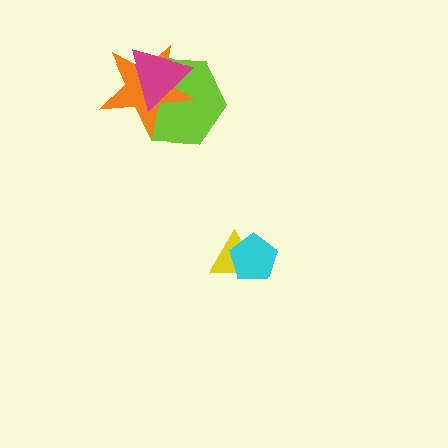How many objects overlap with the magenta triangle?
2 objects overlap with the magenta triangle.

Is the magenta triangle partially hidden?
No, no other shape covers it.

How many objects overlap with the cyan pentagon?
1 object overlaps with the cyan pentagon.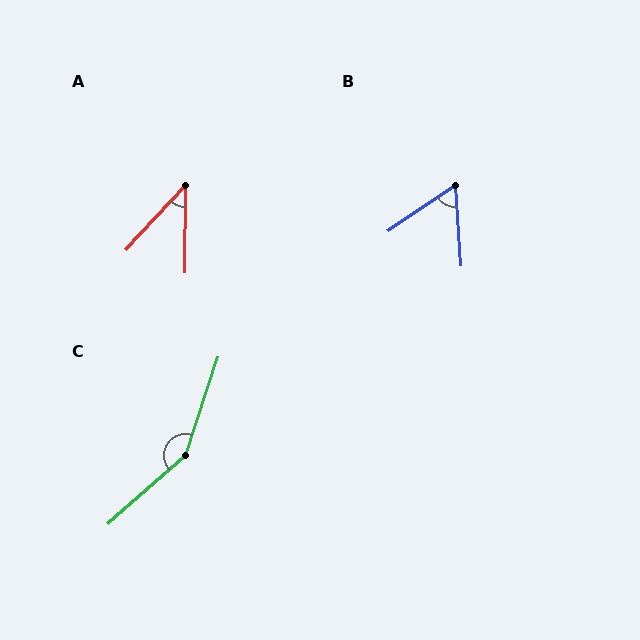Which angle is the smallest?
A, at approximately 43 degrees.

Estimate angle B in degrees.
Approximately 60 degrees.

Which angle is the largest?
C, at approximately 150 degrees.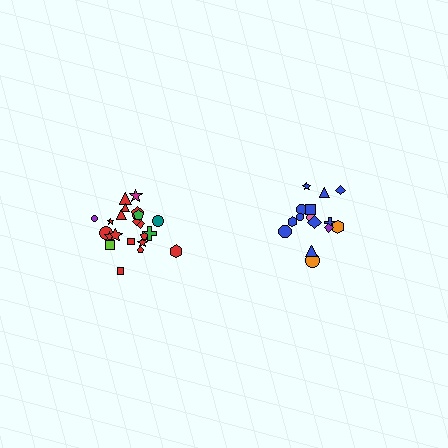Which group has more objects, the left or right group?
The left group.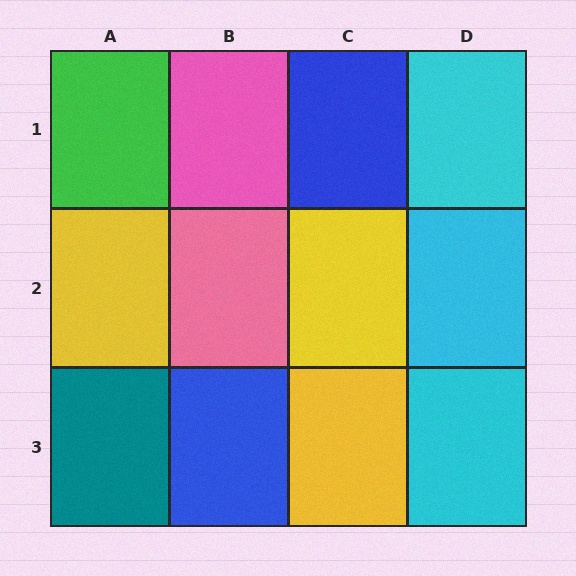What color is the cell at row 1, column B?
Pink.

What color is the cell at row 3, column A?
Teal.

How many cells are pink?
2 cells are pink.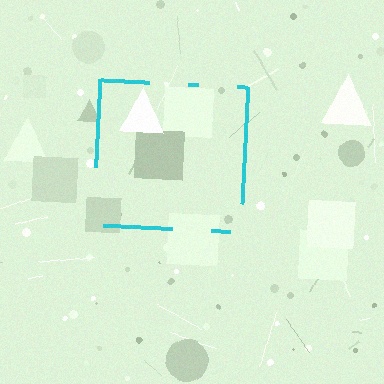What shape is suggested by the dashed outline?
The dashed outline suggests a square.